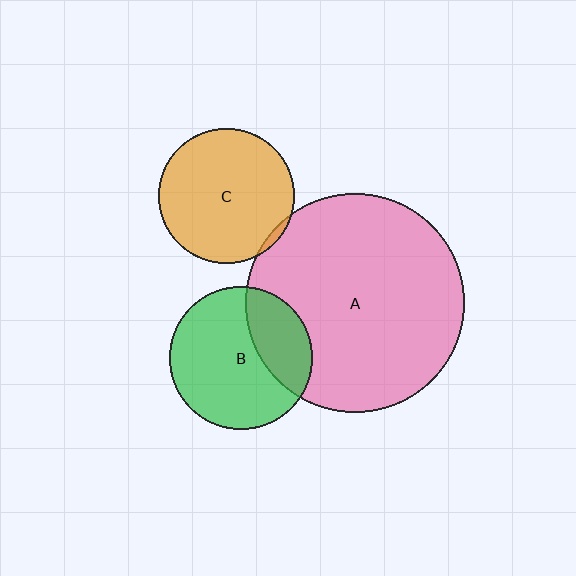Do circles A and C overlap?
Yes.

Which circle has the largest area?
Circle A (pink).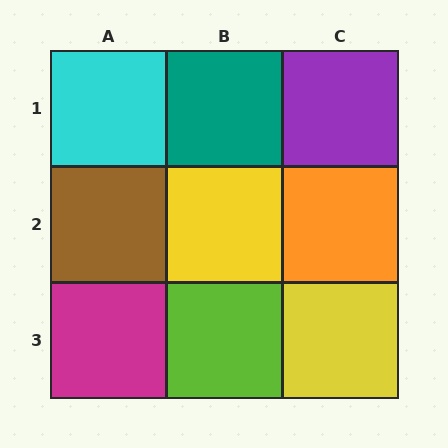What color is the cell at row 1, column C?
Purple.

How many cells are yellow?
2 cells are yellow.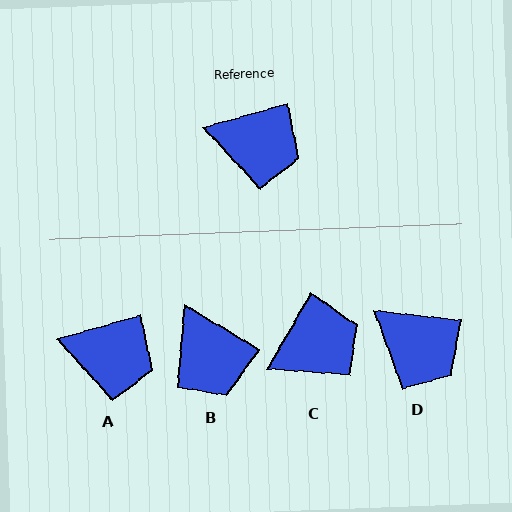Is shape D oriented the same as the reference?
No, it is off by about 22 degrees.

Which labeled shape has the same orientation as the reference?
A.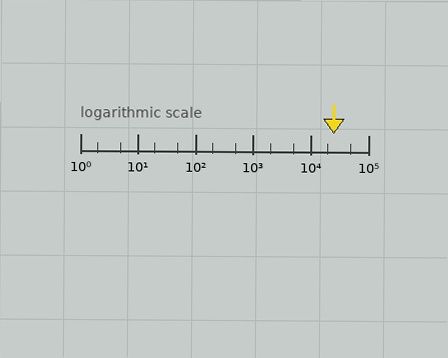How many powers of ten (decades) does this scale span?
The scale spans 5 decades, from 1 to 100000.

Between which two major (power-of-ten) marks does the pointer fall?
The pointer is between 10000 and 100000.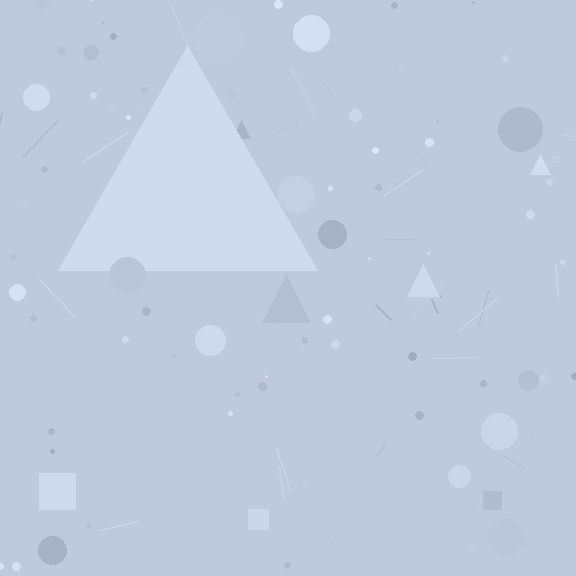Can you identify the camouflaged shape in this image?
The camouflaged shape is a triangle.